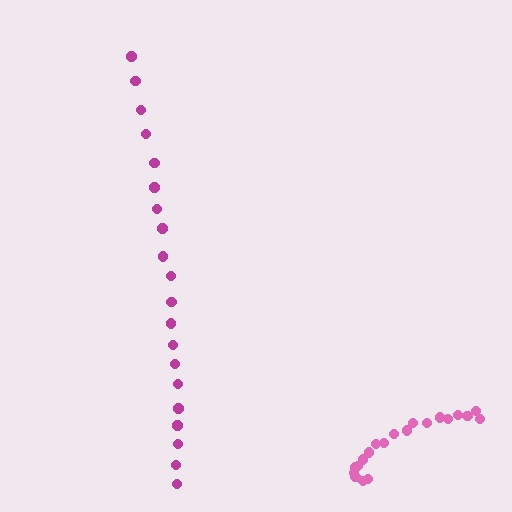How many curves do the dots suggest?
There are 2 distinct paths.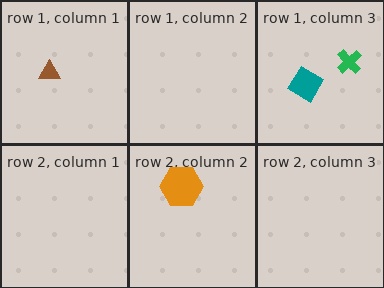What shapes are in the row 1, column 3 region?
The teal diamond, the green cross.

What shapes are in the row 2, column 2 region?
The orange hexagon.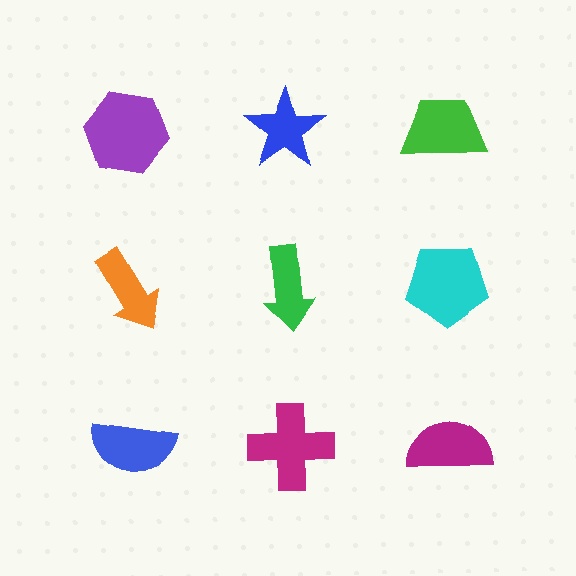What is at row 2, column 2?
A green arrow.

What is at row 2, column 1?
An orange arrow.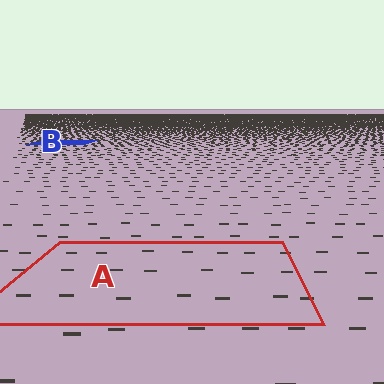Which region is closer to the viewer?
Region A is closer. The texture elements there are larger and more spread out.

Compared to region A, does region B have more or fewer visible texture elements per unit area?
Region B has more texture elements per unit area — they are packed more densely because it is farther away.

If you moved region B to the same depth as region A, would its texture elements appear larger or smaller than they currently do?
They would appear larger. At a closer depth, the same texture elements are projected at a bigger on-screen size.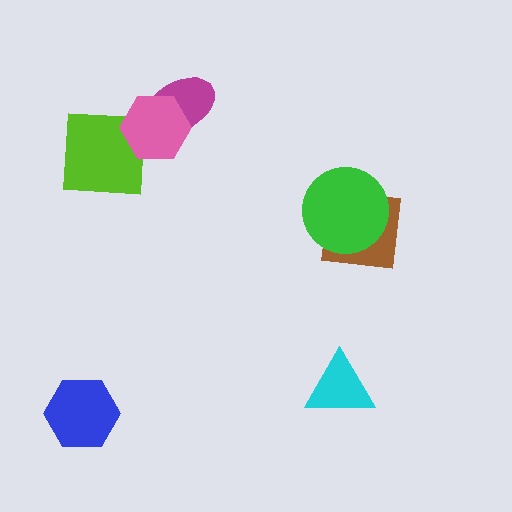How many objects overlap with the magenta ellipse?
1 object overlaps with the magenta ellipse.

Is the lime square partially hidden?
Yes, it is partially covered by another shape.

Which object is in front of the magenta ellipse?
The pink hexagon is in front of the magenta ellipse.